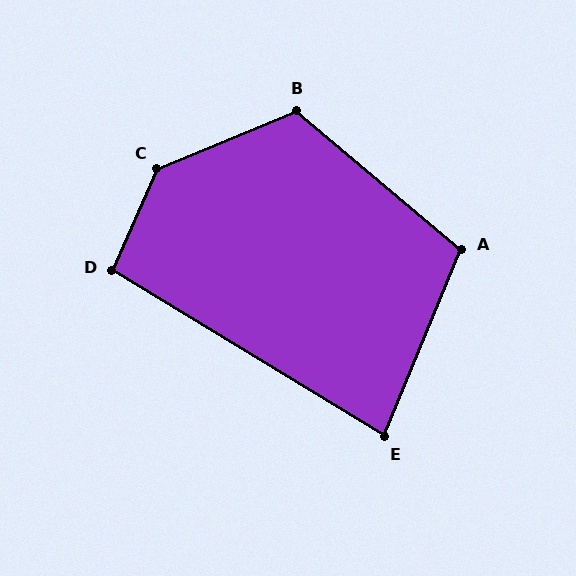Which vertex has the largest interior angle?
C, at approximately 136 degrees.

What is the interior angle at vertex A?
Approximately 108 degrees (obtuse).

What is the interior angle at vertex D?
Approximately 97 degrees (obtuse).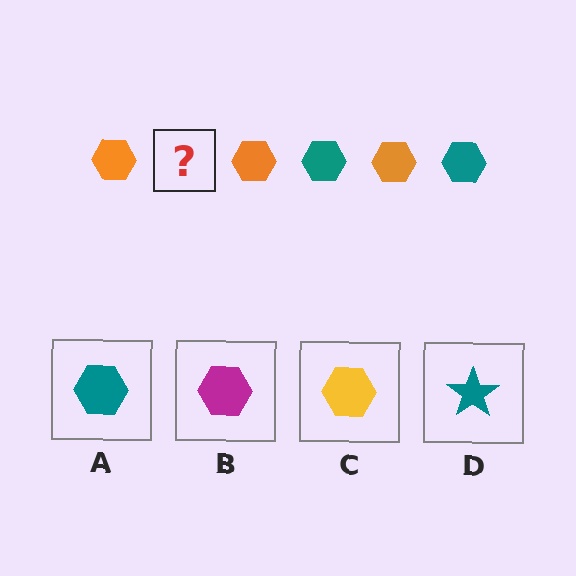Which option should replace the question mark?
Option A.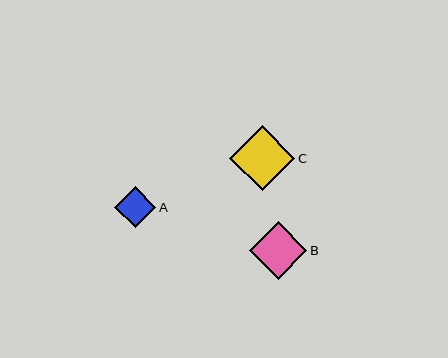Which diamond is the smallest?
Diamond A is the smallest with a size of approximately 41 pixels.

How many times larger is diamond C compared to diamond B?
Diamond C is approximately 1.1 times the size of diamond B.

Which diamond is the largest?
Diamond C is the largest with a size of approximately 65 pixels.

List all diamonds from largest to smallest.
From largest to smallest: C, B, A.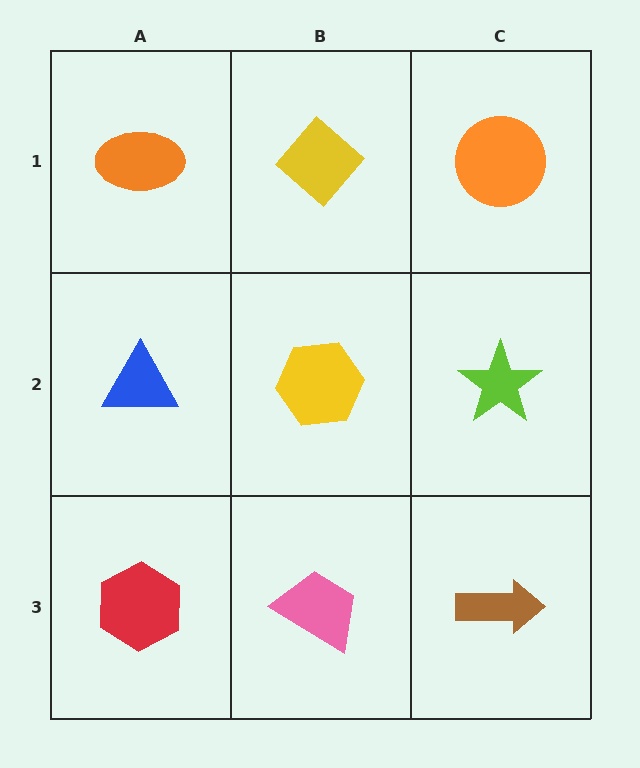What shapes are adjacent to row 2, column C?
An orange circle (row 1, column C), a brown arrow (row 3, column C), a yellow hexagon (row 2, column B).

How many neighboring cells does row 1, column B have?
3.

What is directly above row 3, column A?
A blue triangle.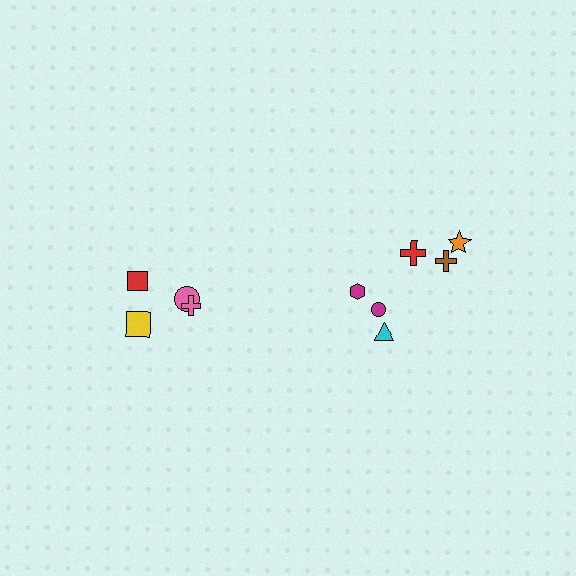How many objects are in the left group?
There are 4 objects.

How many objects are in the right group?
There are 6 objects.